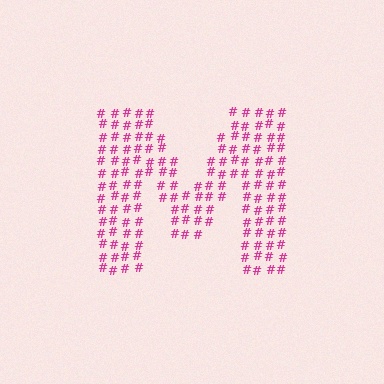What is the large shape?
The large shape is the letter M.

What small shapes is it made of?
It is made of small hash symbols.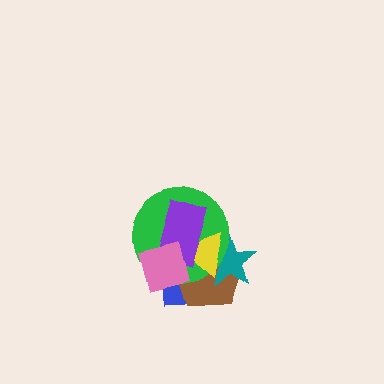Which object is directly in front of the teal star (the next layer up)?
The green circle is directly in front of the teal star.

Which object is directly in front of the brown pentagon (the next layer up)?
The teal star is directly in front of the brown pentagon.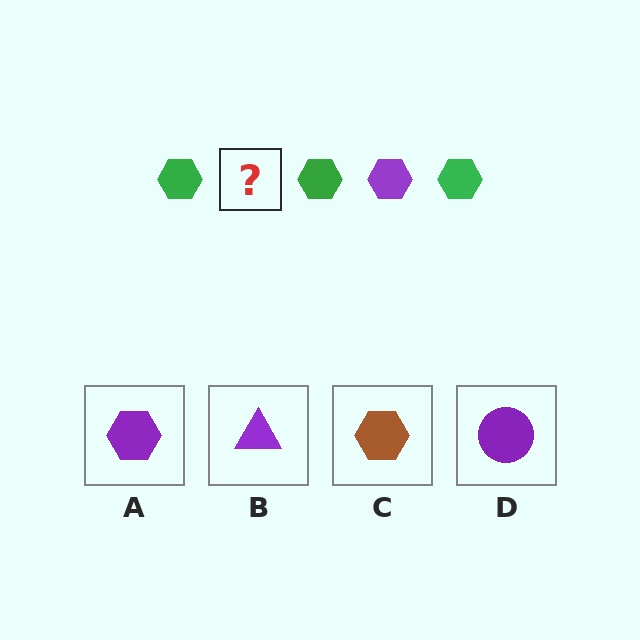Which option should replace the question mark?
Option A.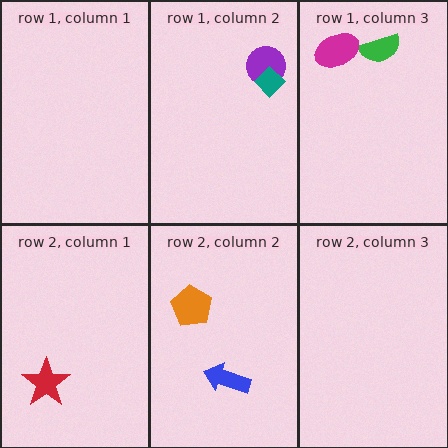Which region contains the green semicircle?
The row 1, column 3 region.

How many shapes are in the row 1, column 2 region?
2.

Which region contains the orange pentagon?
The row 2, column 2 region.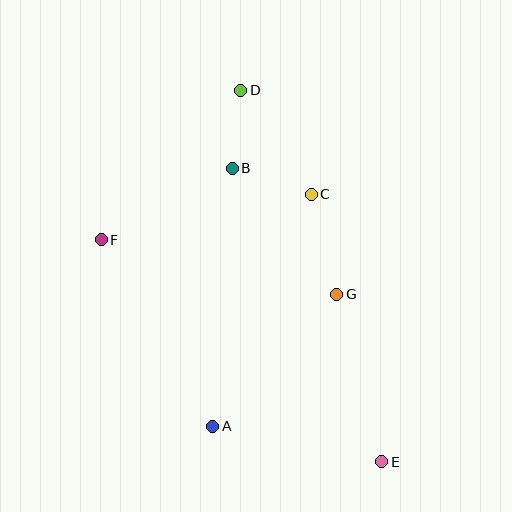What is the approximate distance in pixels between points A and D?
The distance between A and D is approximately 337 pixels.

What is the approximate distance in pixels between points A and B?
The distance between A and B is approximately 259 pixels.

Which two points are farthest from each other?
Points D and E are farthest from each other.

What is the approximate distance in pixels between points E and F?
The distance between E and F is approximately 358 pixels.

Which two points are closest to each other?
Points B and D are closest to each other.